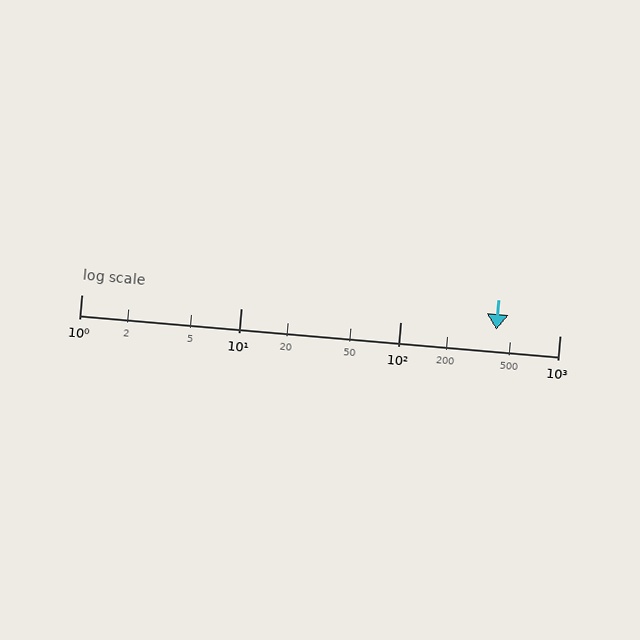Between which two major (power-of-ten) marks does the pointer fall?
The pointer is between 100 and 1000.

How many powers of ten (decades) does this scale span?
The scale spans 3 decades, from 1 to 1000.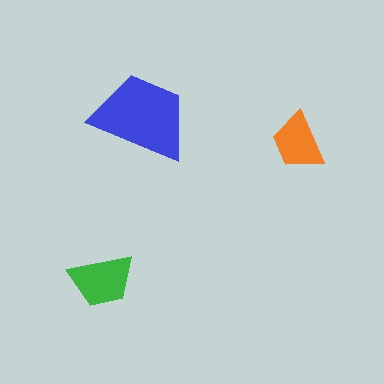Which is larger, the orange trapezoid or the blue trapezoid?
The blue one.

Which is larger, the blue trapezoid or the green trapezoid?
The blue one.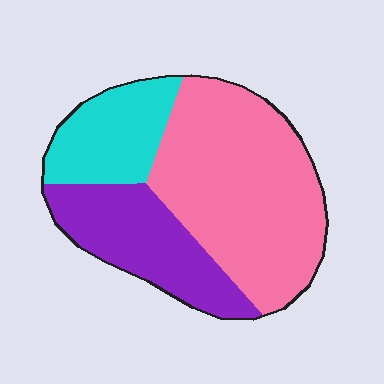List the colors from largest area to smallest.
From largest to smallest: pink, purple, cyan.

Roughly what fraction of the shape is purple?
Purple takes up about one quarter (1/4) of the shape.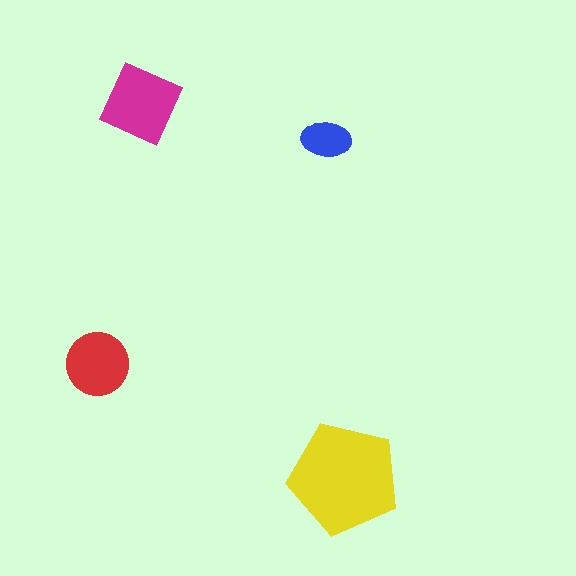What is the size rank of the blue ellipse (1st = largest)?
4th.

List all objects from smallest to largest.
The blue ellipse, the red circle, the magenta diamond, the yellow pentagon.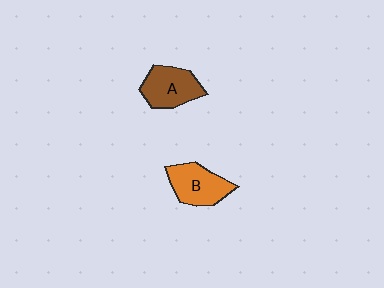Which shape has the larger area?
Shape A (brown).